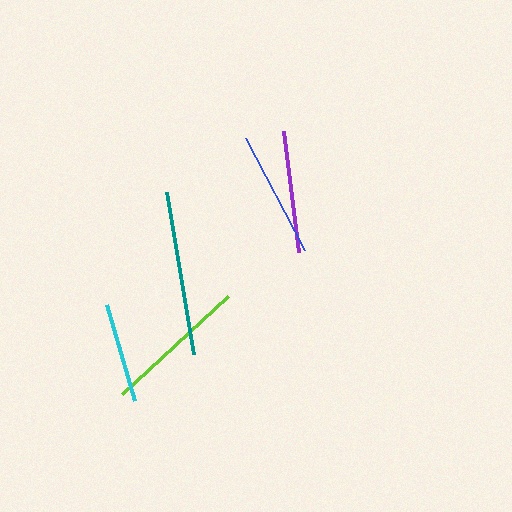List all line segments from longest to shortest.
From longest to shortest: teal, lime, blue, purple, cyan.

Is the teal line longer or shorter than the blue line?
The teal line is longer than the blue line.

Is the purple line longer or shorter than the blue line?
The blue line is longer than the purple line.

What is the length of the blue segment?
The blue segment is approximately 127 pixels long.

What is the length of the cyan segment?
The cyan segment is approximately 100 pixels long.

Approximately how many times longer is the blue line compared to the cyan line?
The blue line is approximately 1.3 times the length of the cyan line.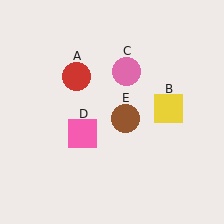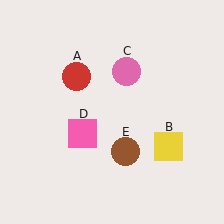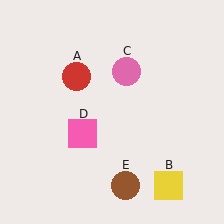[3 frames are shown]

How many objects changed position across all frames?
2 objects changed position: yellow square (object B), brown circle (object E).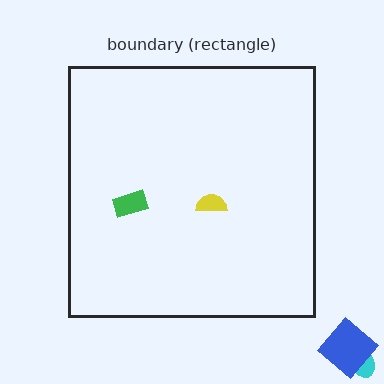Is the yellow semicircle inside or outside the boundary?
Inside.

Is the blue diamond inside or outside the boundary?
Outside.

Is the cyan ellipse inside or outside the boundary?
Outside.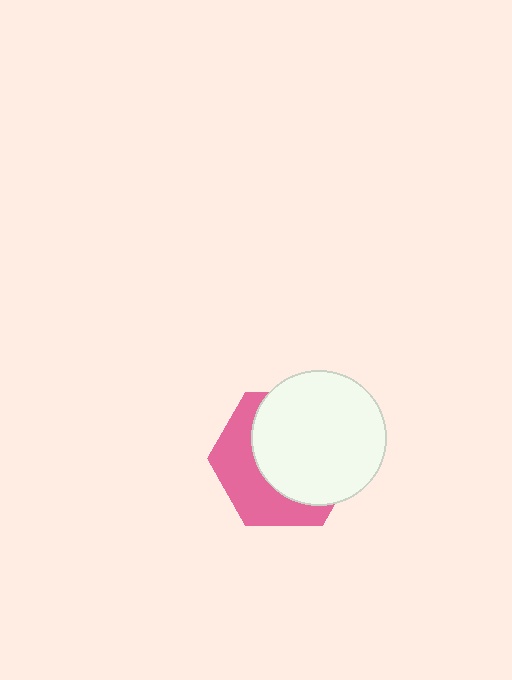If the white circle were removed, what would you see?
You would see the complete pink hexagon.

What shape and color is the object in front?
The object in front is a white circle.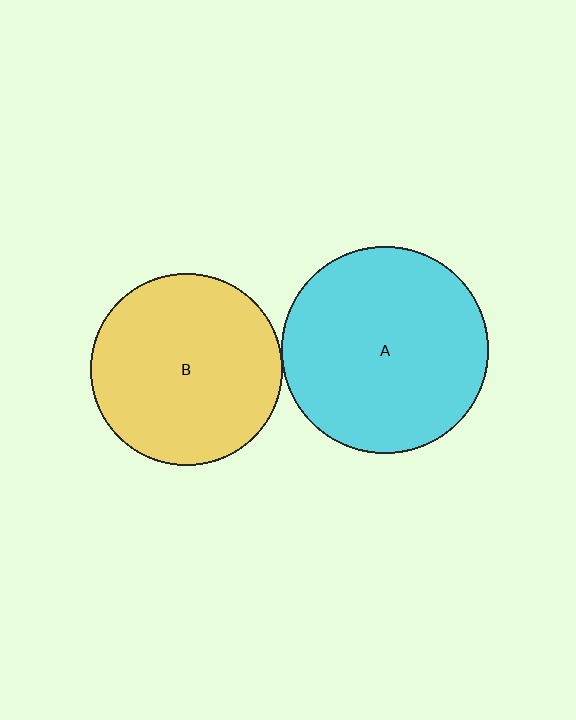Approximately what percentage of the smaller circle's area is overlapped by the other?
Approximately 5%.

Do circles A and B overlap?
Yes.